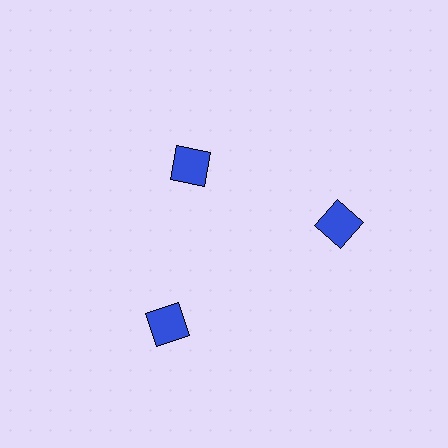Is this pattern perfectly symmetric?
No. The 3 blue diamonds are arranged in a ring, but one element near the 11 o'clock position is pulled inward toward the center, breaking the 3-fold rotational symmetry.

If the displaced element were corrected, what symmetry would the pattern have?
It would have 3-fold rotational symmetry — the pattern would map onto itself every 120 degrees.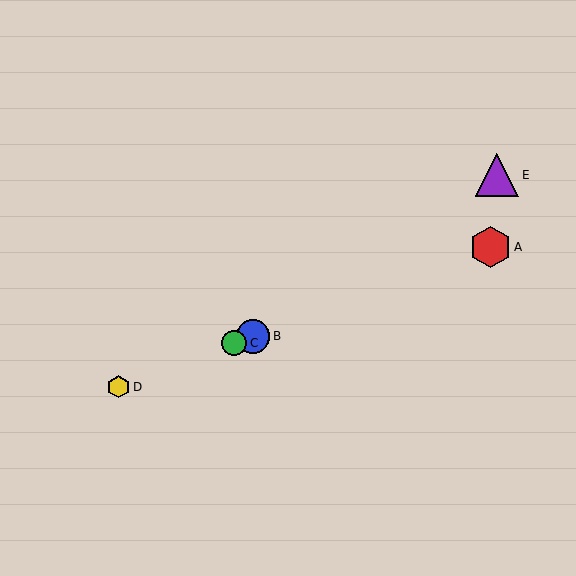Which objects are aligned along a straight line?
Objects A, B, C, D are aligned along a straight line.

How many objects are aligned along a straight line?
4 objects (A, B, C, D) are aligned along a straight line.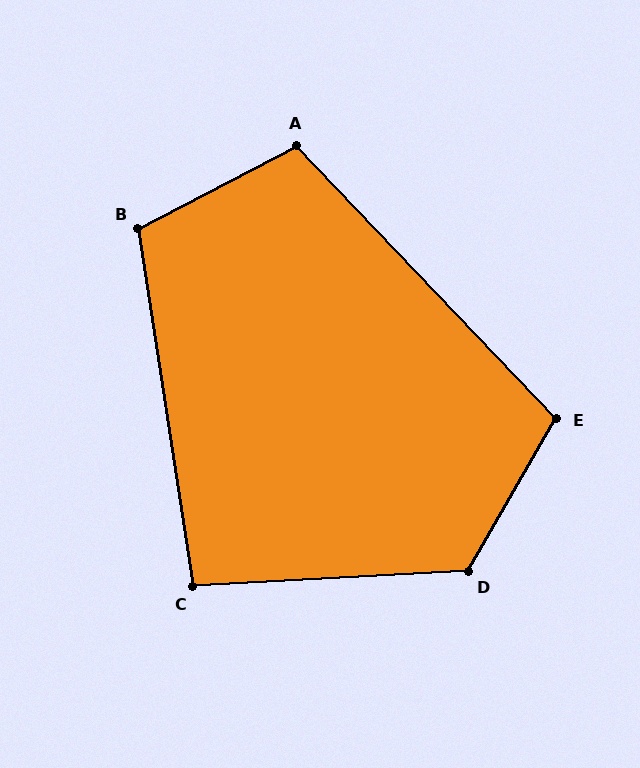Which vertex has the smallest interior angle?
C, at approximately 96 degrees.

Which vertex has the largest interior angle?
D, at approximately 123 degrees.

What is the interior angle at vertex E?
Approximately 106 degrees (obtuse).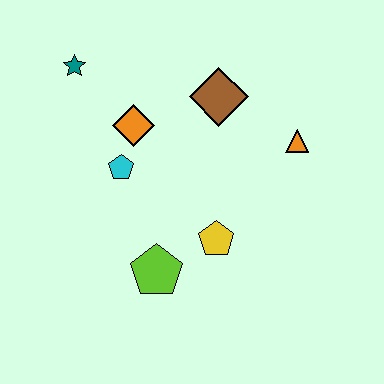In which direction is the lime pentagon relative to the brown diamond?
The lime pentagon is below the brown diamond.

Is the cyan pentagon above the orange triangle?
No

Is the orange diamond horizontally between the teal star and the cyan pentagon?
No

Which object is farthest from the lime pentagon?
The teal star is farthest from the lime pentagon.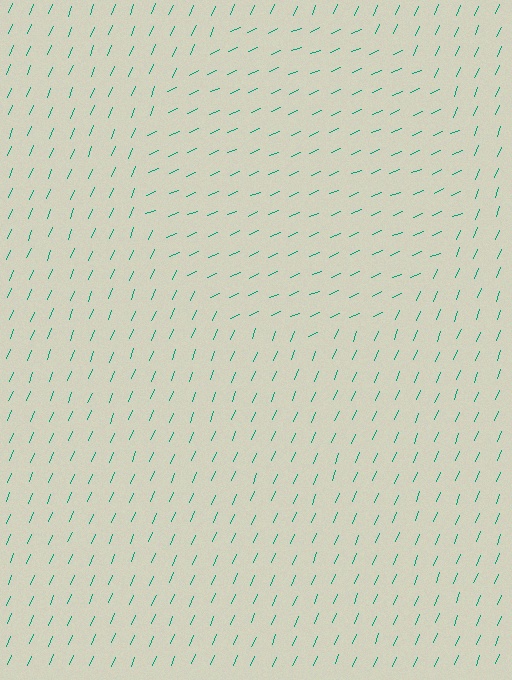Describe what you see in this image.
The image is filled with small teal line segments. A circle region in the image has lines oriented differently from the surrounding lines, creating a visible texture boundary.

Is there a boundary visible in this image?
Yes, there is a texture boundary formed by a change in line orientation.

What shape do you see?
I see a circle.